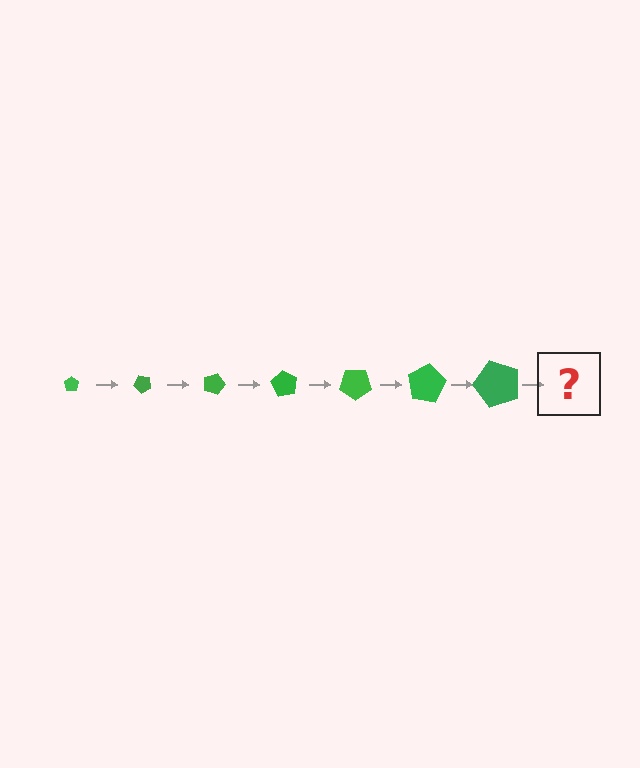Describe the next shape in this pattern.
It should be a pentagon, larger than the previous one and rotated 315 degrees from the start.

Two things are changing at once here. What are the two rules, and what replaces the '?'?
The two rules are that the pentagon grows larger each step and it rotates 45 degrees each step. The '?' should be a pentagon, larger than the previous one and rotated 315 degrees from the start.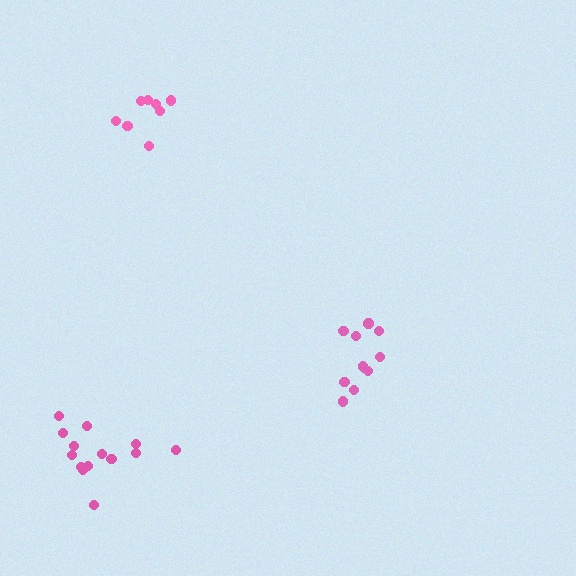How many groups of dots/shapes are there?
There are 3 groups.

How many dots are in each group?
Group 1: 14 dots, Group 2: 8 dots, Group 3: 11 dots (33 total).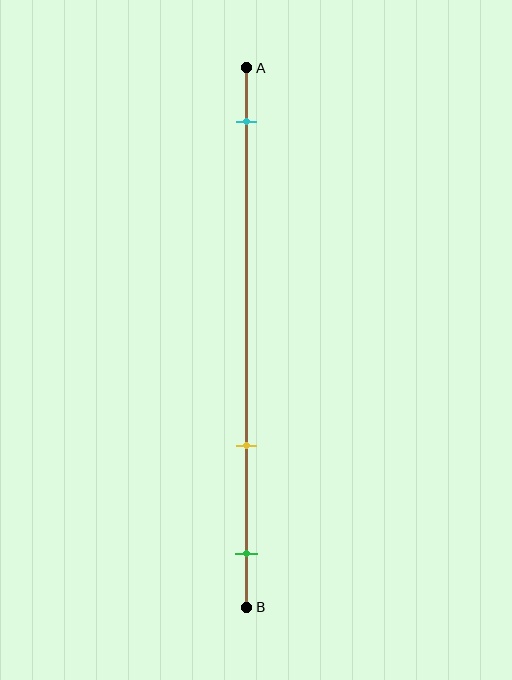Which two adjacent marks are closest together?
The yellow and green marks are the closest adjacent pair.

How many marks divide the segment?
There are 3 marks dividing the segment.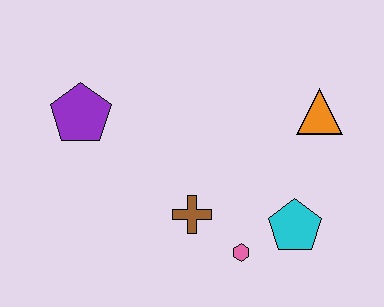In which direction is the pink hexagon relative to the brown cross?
The pink hexagon is to the right of the brown cross.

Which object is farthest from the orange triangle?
The purple pentagon is farthest from the orange triangle.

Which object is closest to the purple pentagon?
The brown cross is closest to the purple pentagon.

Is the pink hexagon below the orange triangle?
Yes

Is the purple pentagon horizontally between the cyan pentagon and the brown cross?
No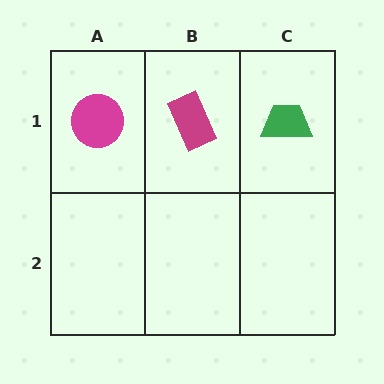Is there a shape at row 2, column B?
No, that cell is empty.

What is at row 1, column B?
A magenta rectangle.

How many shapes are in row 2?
0 shapes.